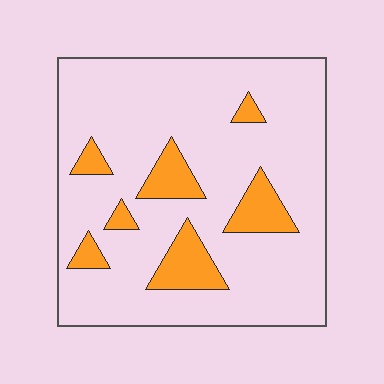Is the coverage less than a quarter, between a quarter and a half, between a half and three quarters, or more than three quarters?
Less than a quarter.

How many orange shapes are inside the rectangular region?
7.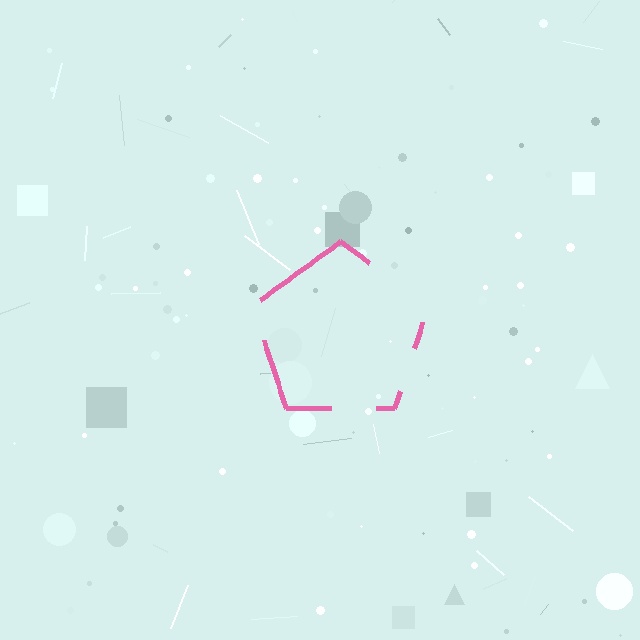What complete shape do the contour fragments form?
The contour fragments form a pentagon.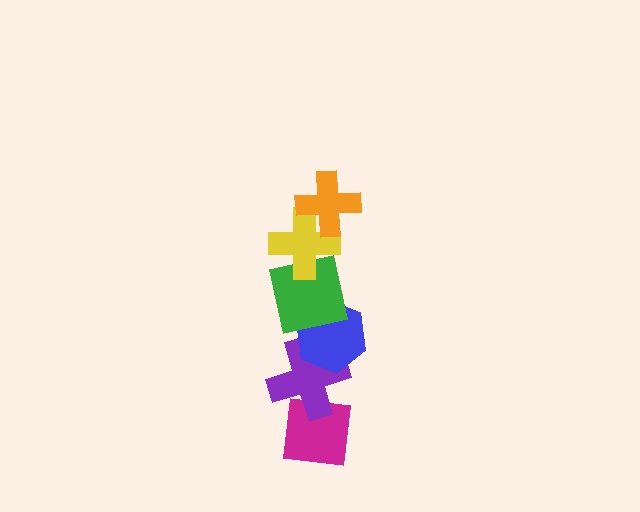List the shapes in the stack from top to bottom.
From top to bottom: the orange cross, the yellow cross, the green square, the blue hexagon, the purple cross, the magenta square.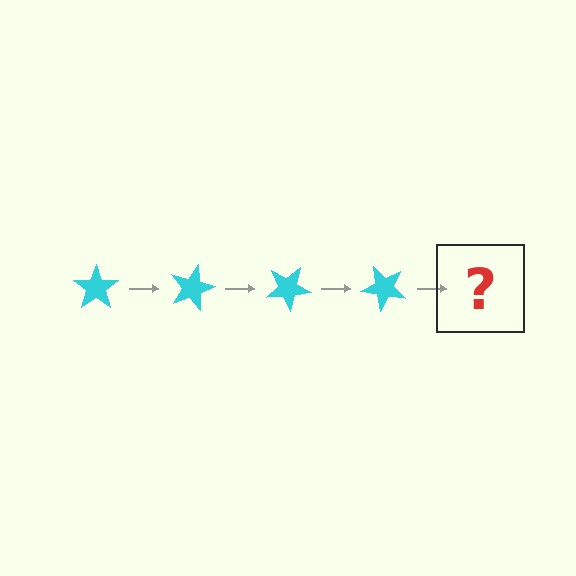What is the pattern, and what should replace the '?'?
The pattern is that the star rotates 15 degrees each step. The '?' should be a cyan star rotated 60 degrees.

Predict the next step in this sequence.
The next step is a cyan star rotated 60 degrees.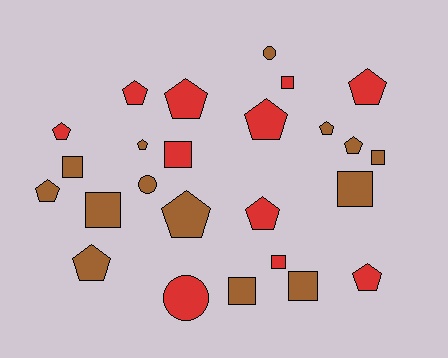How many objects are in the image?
There are 25 objects.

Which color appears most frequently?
Brown, with 14 objects.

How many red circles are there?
There is 1 red circle.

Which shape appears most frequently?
Pentagon, with 13 objects.